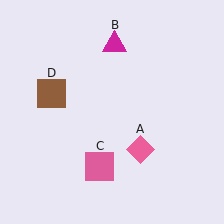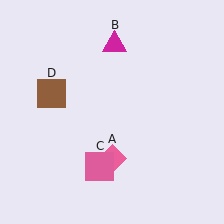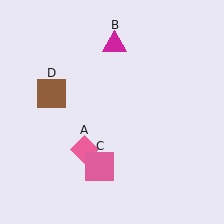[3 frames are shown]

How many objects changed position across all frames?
1 object changed position: pink diamond (object A).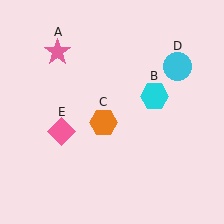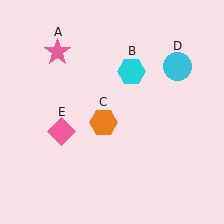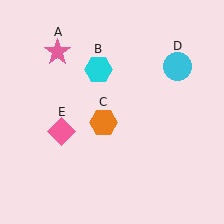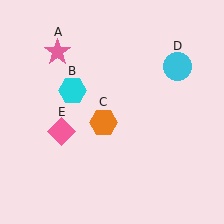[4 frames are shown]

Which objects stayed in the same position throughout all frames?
Pink star (object A) and orange hexagon (object C) and cyan circle (object D) and pink diamond (object E) remained stationary.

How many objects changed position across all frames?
1 object changed position: cyan hexagon (object B).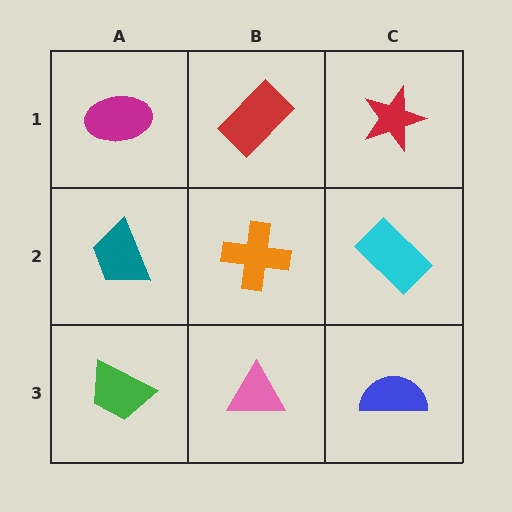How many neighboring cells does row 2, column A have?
3.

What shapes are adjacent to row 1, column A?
A teal trapezoid (row 2, column A), a red rectangle (row 1, column B).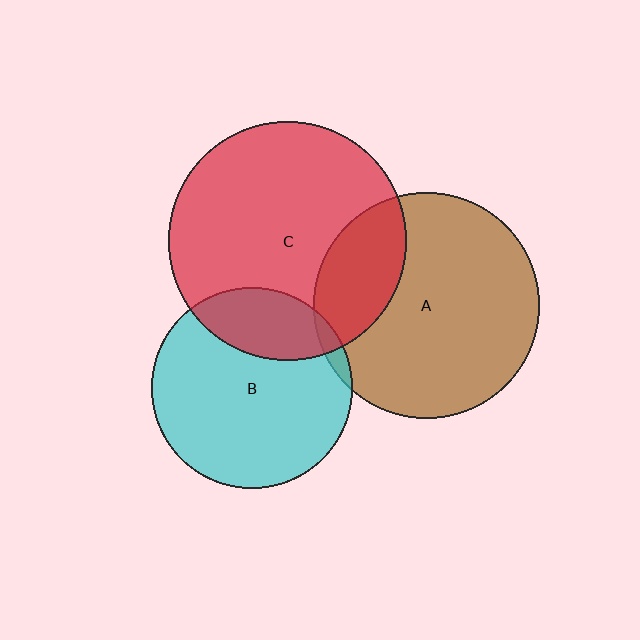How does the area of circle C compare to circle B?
Approximately 1.4 times.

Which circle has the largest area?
Circle C (red).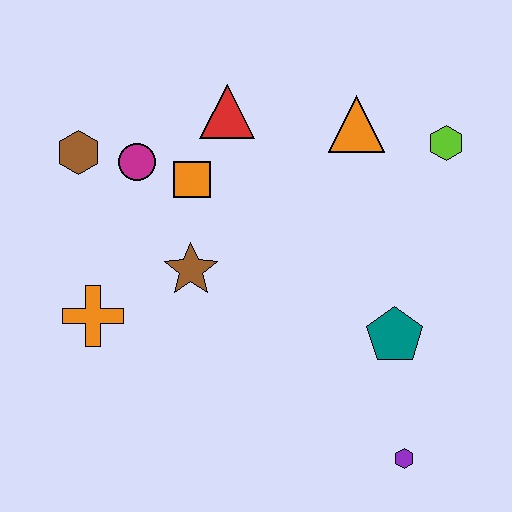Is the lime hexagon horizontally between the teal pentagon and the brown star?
No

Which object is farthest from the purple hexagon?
The brown hexagon is farthest from the purple hexagon.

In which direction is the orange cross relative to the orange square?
The orange cross is below the orange square.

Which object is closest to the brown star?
The orange square is closest to the brown star.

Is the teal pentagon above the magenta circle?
No